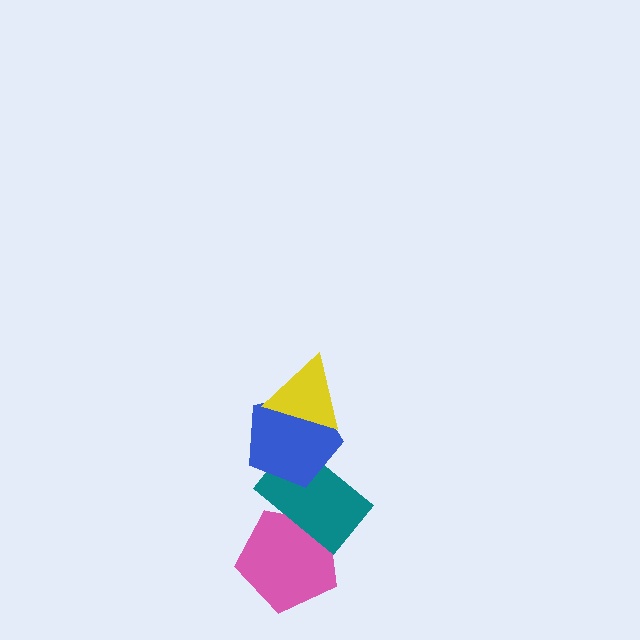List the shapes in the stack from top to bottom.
From top to bottom: the yellow triangle, the blue pentagon, the teal rectangle, the pink pentagon.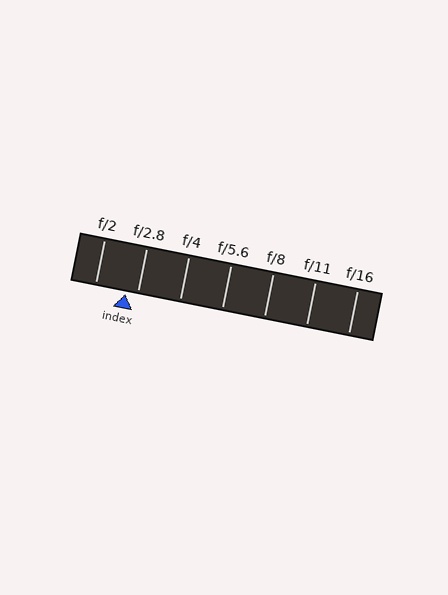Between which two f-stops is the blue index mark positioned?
The index mark is between f/2 and f/2.8.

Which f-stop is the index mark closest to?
The index mark is closest to f/2.8.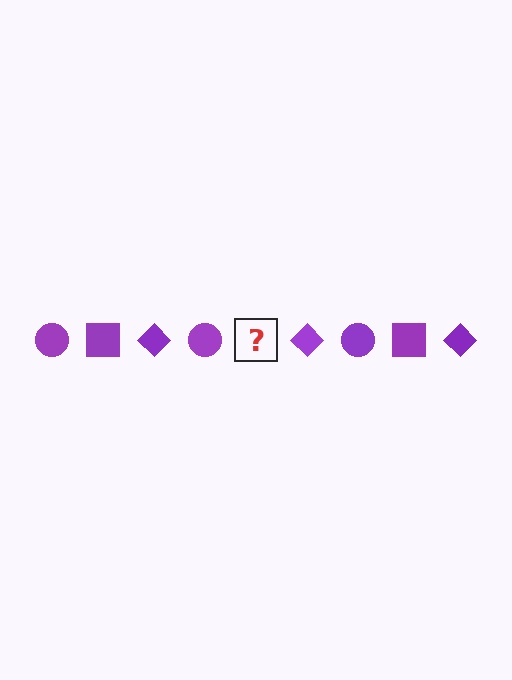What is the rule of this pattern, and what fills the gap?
The rule is that the pattern cycles through circle, square, diamond shapes in purple. The gap should be filled with a purple square.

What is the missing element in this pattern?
The missing element is a purple square.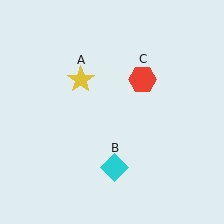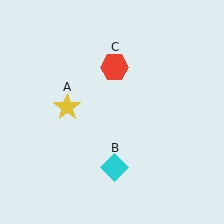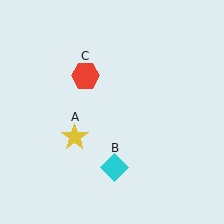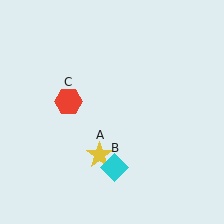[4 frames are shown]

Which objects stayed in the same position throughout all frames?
Cyan diamond (object B) remained stationary.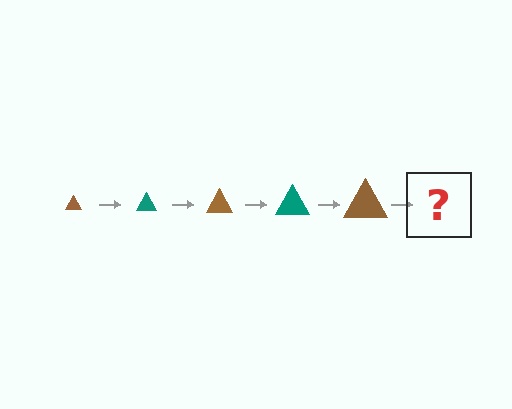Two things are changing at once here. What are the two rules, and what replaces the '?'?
The two rules are that the triangle grows larger each step and the color cycles through brown and teal. The '?' should be a teal triangle, larger than the previous one.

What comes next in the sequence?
The next element should be a teal triangle, larger than the previous one.